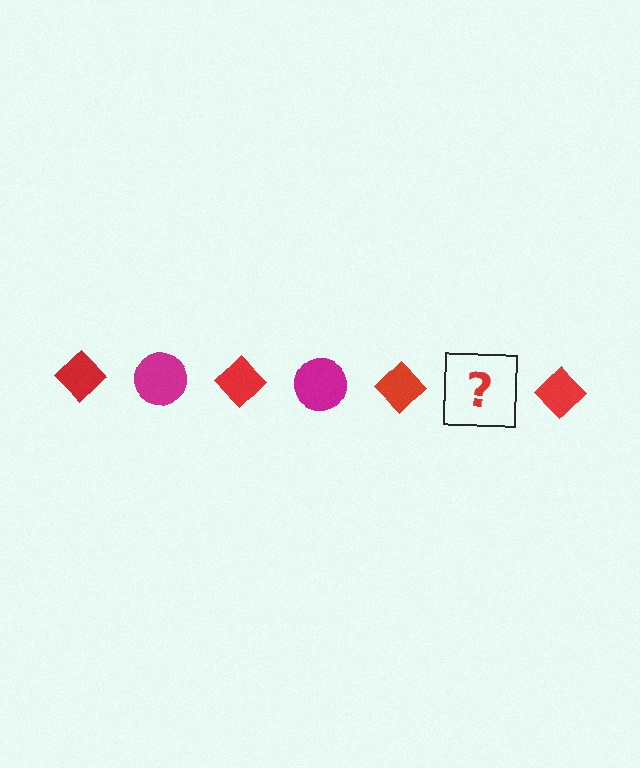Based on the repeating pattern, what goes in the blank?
The blank should be a magenta circle.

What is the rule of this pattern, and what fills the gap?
The rule is that the pattern alternates between red diamond and magenta circle. The gap should be filled with a magenta circle.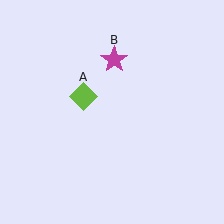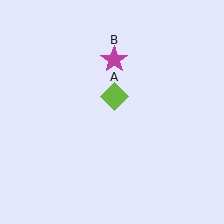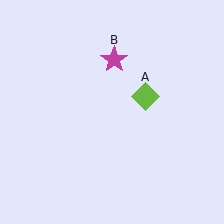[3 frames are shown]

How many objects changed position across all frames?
1 object changed position: lime diamond (object A).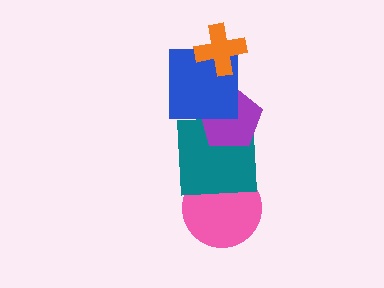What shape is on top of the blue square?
The orange cross is on top of the blue square.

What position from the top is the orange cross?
The orange cross is 1st from the top.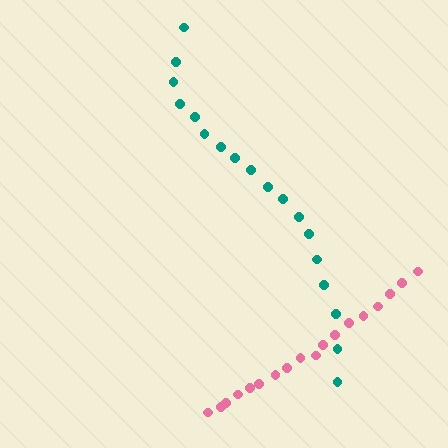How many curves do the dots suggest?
There are 2 distinct paths.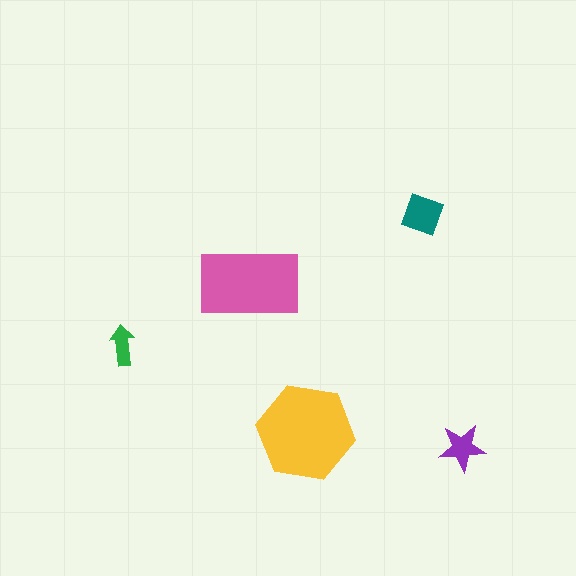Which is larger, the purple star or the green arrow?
The purple star.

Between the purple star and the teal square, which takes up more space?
The teal square.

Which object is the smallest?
The green arrow.